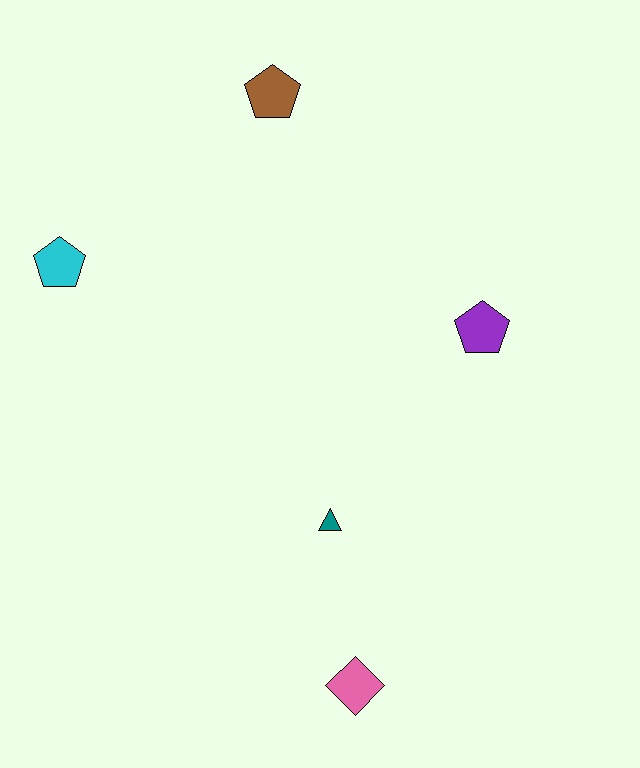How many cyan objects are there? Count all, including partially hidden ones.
There is 1 cyan object.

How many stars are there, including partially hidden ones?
There are no stars.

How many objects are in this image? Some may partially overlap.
There are 5 objects.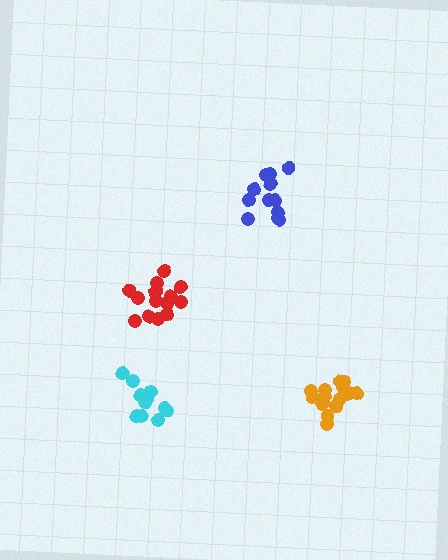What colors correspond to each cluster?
The clusters are colored: blue, cyan, red, orange.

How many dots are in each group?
Group 1: 12 dots, Group 2: 12 dots, Group 3: 17 dots, Group 4: 16 dots (57 total).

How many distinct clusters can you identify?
There are 4 distinct clusters.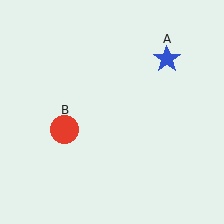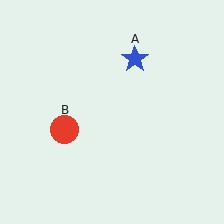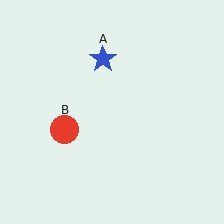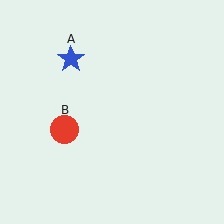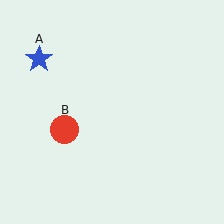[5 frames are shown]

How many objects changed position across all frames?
1 object changed position: blue star (object A).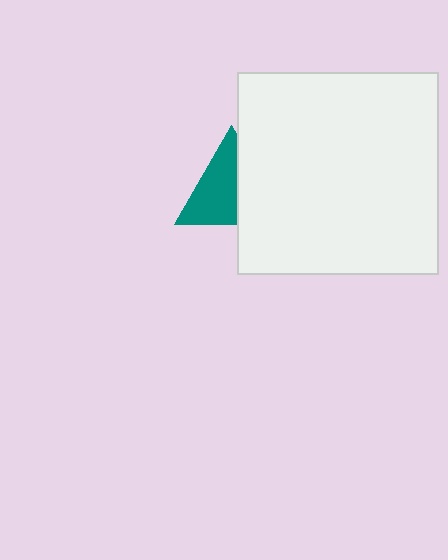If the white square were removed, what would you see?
You would see the complete teal triangle.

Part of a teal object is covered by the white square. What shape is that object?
It is a triangle.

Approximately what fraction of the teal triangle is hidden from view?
Roughly 41% of the teal triangle is hidden behind the white square.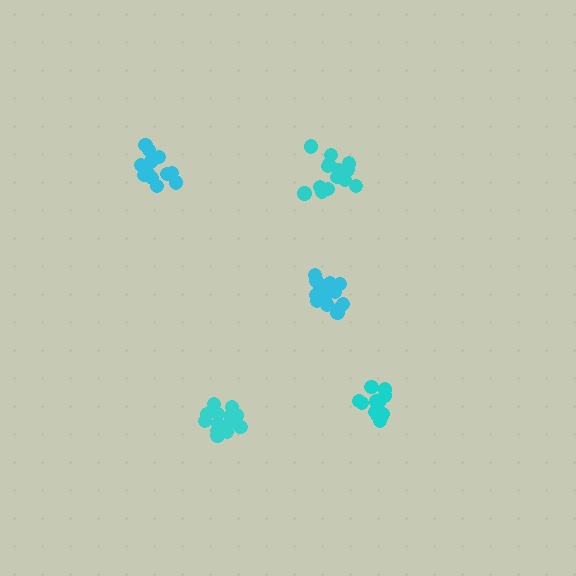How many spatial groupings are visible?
There are 5 spatial groupings.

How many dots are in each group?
Group 1: 16 dots, Group 2: 14 dots, Group 3: 18 dots, Group 4: 16 dots, Group 5: 12 dots (76 total).